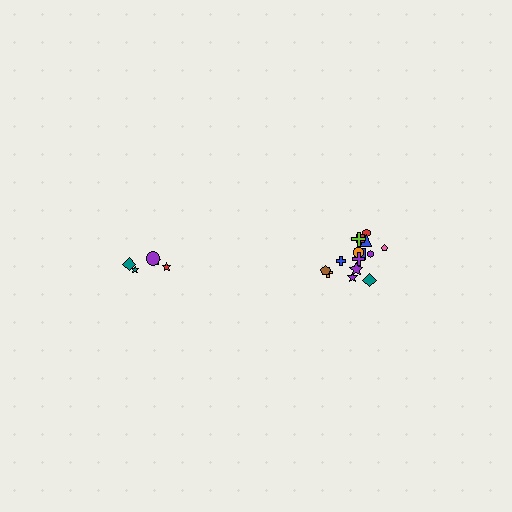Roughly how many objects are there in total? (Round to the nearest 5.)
Roughly 20 objects in total.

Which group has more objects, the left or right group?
The right group.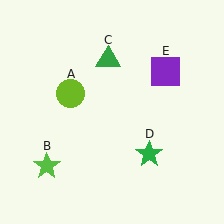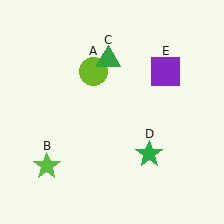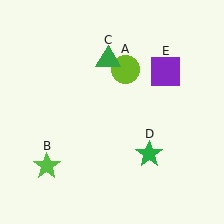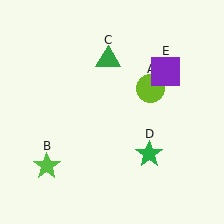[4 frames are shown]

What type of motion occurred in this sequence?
The lime circle (object A) rotated clockwise around the center of the scene.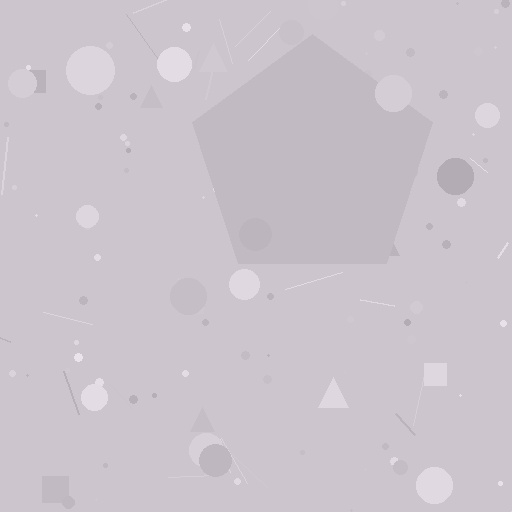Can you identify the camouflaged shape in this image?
The camouflaged shape is a pentagon.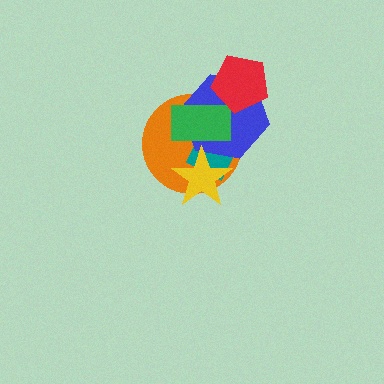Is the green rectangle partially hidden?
Yes, it is partially covered by another shape.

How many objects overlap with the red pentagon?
1 object overlaps with the red pentagon.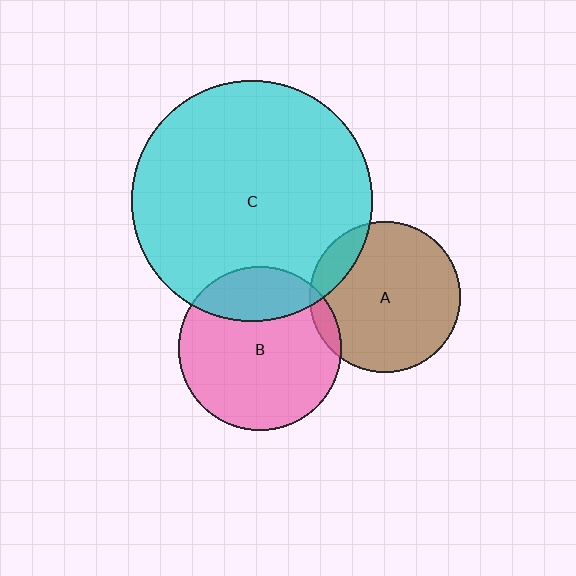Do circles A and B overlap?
Yes.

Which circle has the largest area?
Circle C (cyan).